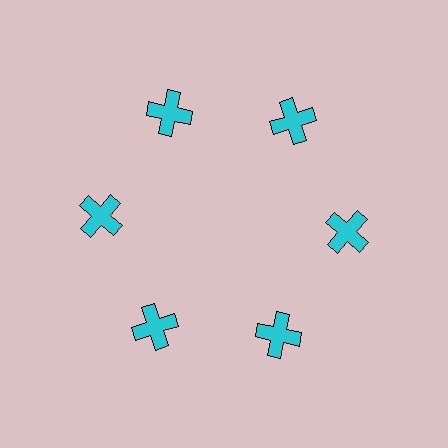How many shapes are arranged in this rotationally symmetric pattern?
There are 6 shapes, arranged in 6 groups of 1.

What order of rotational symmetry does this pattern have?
This pattern has 6-fold rotational symmetry.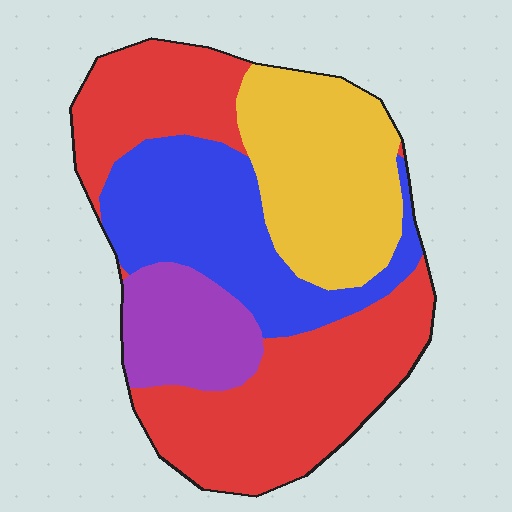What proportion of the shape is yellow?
Yellow covers roughly 25% of the shape.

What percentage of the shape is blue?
Blue covers roughly 25% of the shape.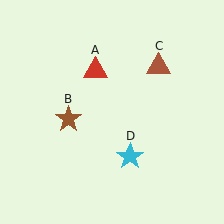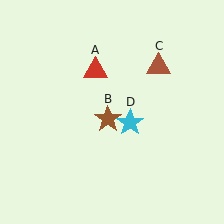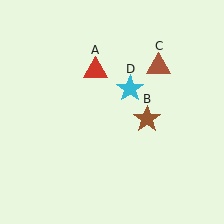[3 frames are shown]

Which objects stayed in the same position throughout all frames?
Red triangle (object A) and brown triangle (object C) remained stationary.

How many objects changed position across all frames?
2 objects changed position: brown star (object B), cyan star (object D).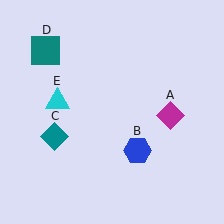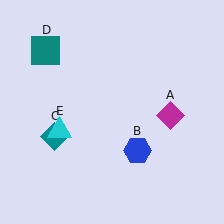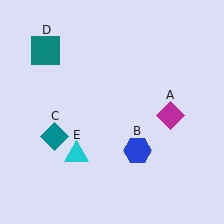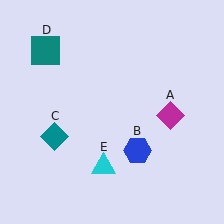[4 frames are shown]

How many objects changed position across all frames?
1 object changed position: cyan triangle (object E).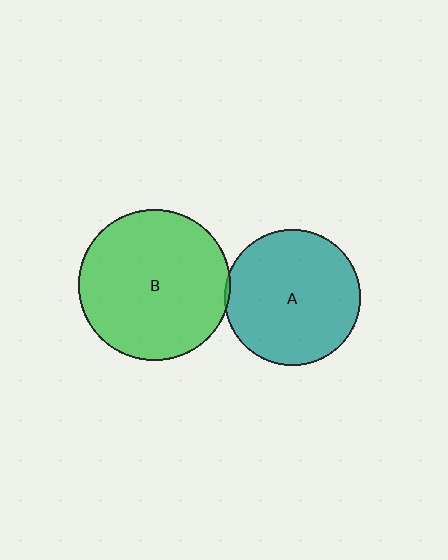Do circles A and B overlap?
Yes.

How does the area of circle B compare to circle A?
Approximately 1.2 times.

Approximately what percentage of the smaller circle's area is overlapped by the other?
Approximately 5%.